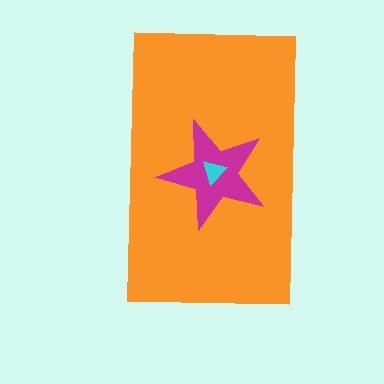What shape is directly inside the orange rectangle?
The magenta star.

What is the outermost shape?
The orange rectangle.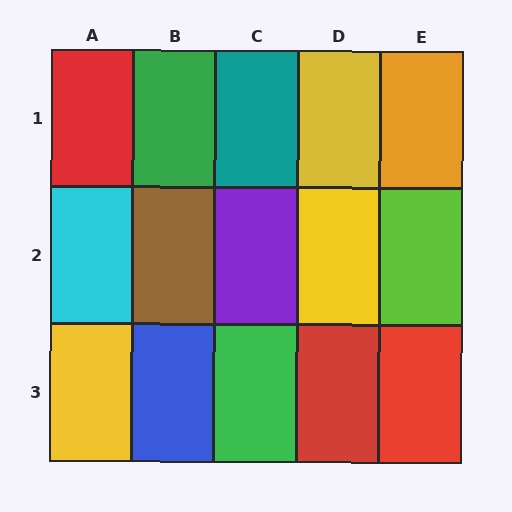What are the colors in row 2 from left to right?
Cyan, brown, purple, yellow, lime.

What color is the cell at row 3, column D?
Red.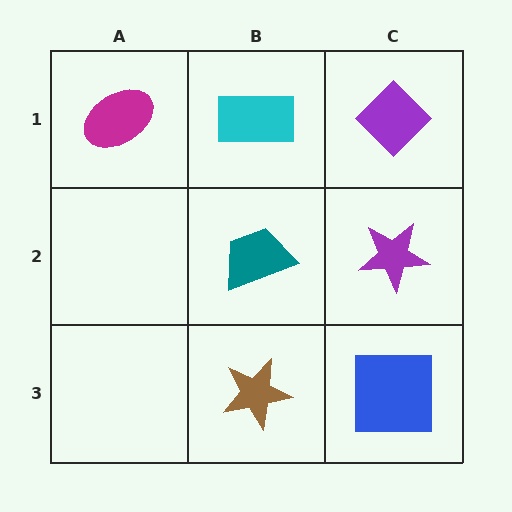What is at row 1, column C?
A purple diamond.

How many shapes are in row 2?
2 shapes.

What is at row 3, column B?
A brown star.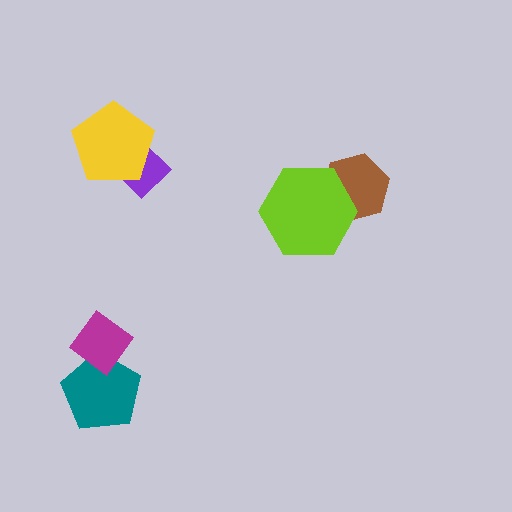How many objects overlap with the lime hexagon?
1 object overlaps with the lime hexagon.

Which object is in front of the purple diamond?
The yellow pentagon is in front of the purple diamond.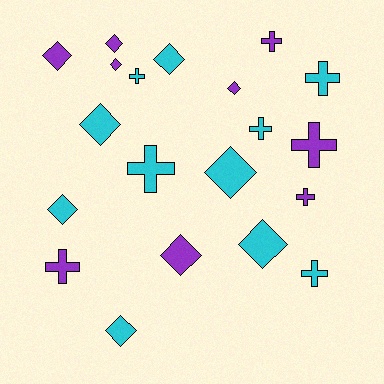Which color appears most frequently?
Cyan, with 11 objects.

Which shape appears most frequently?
Diamond, with 11 objects.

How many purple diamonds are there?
There are 5 purple diamonds.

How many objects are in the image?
There are 20 objects.